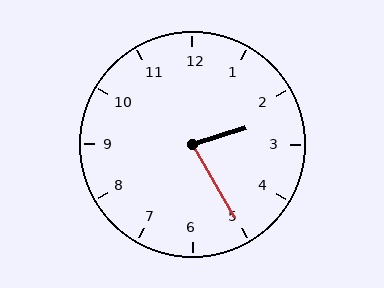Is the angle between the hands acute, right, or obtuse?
It is acute.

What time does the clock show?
2:25.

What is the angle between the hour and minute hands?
Approximately 78 degrees.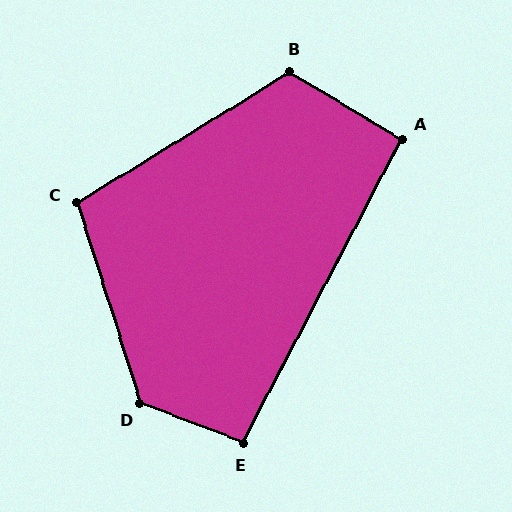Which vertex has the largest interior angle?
D, at approximately 129 degrees.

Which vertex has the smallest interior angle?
A, at approximately 93 degrees.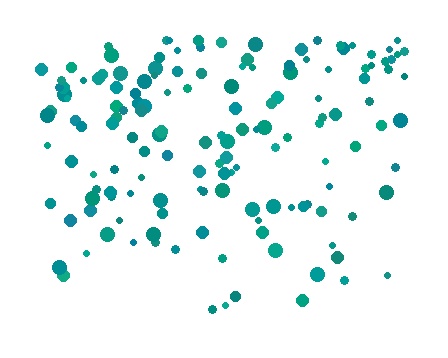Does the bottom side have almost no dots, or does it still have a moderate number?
Still a moderate number, just noticeably fewer than the top.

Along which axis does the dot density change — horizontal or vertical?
Vertical.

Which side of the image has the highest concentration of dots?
The top.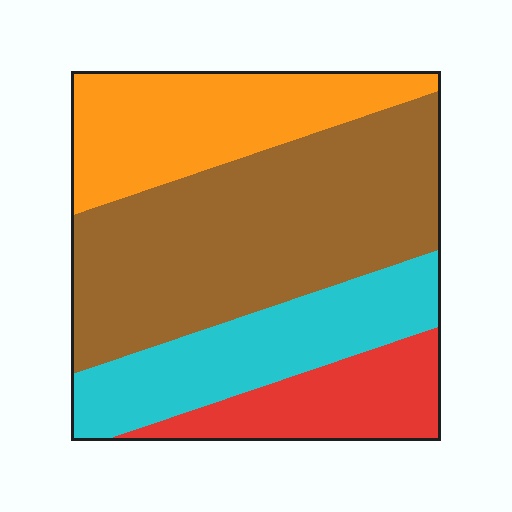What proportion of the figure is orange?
Orange takes up about one fifth (1/5) of the figure.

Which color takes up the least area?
Red, at roughly 15%.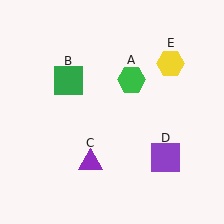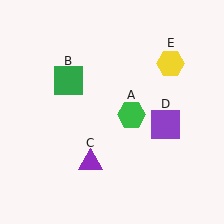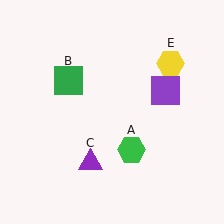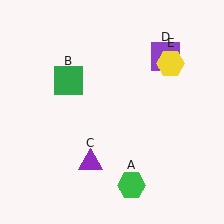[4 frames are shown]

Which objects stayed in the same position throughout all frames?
Green square (object B) and purple triangle (object C) and yellow hexagon (object E) remained stationary.